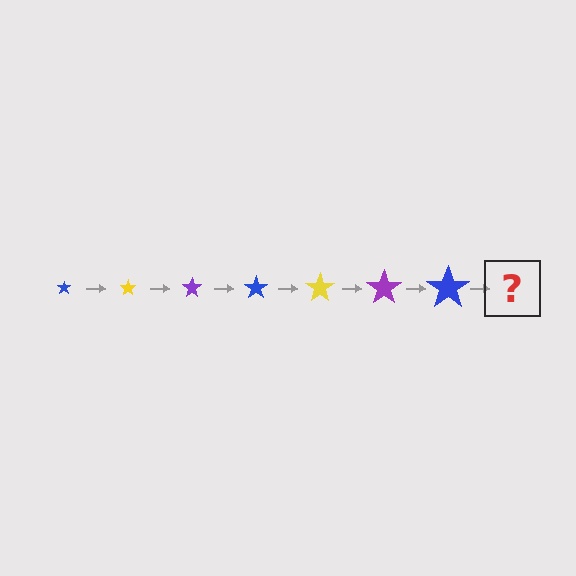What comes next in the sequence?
The next element should be a yellow star, larger than the previous one.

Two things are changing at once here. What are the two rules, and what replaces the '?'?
The two rules are that the star grows larger each step and the color cycles through blue, yellow, and purple. The '?' should be a yellow star, larger than the previous one.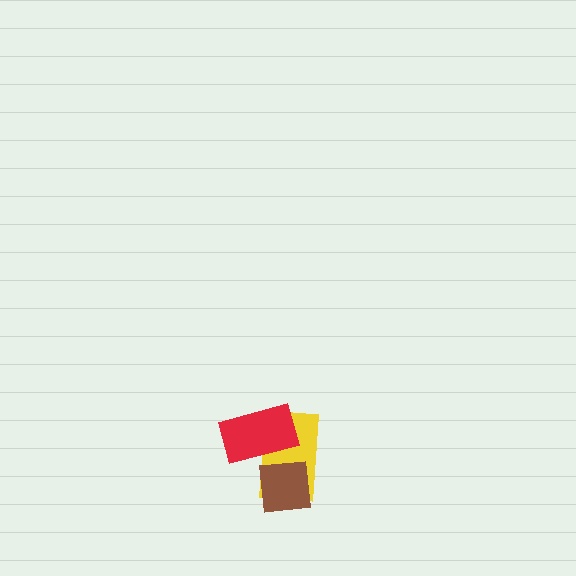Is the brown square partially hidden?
No, no other shape covers it.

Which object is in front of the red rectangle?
The brown square is in front of the red rectangle.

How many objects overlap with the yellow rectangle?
2 objects overlap with the yellow rectangle.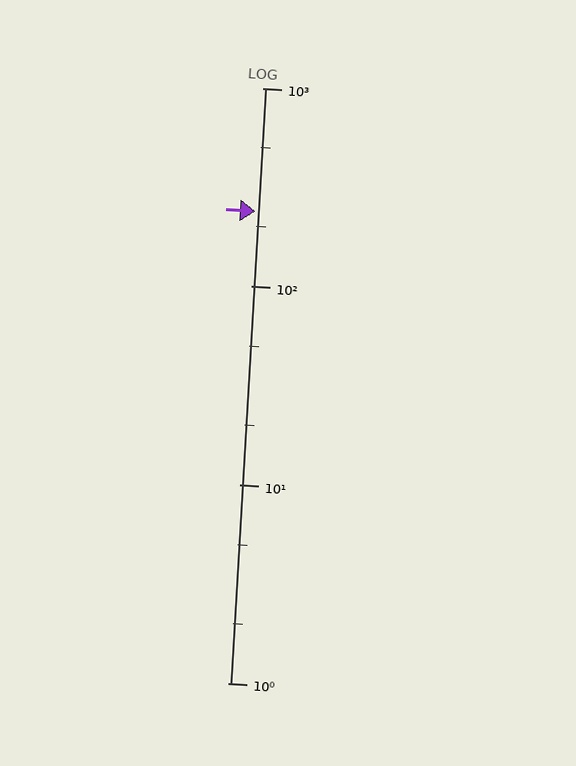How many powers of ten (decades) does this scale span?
The scale spans 3 decades, from 1 to 1000.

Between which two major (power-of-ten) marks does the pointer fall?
The pointer is between 100 and 1000.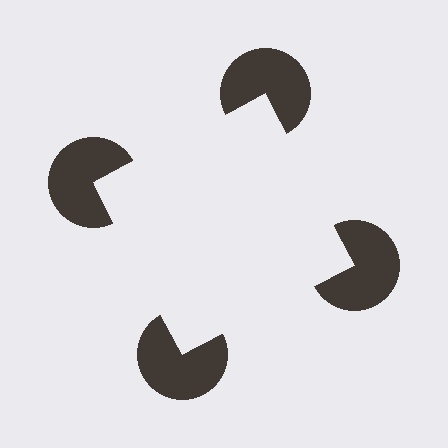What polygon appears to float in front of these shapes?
An illusory square — its edges are inferred from the aligned wedge cuts in the pac-man discs, not physically drawn.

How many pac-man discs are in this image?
There are 4 — one at each vertex of the illusory square.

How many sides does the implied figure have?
4 sides.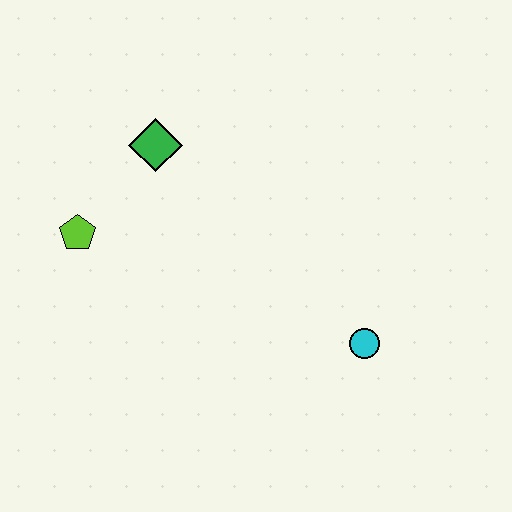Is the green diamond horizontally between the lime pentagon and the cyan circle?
Yes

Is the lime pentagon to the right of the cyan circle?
No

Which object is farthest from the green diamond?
The cyan circle is farthest from the green diamond.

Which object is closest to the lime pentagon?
The green diamond is closest to the lime pentagon.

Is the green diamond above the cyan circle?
Yes